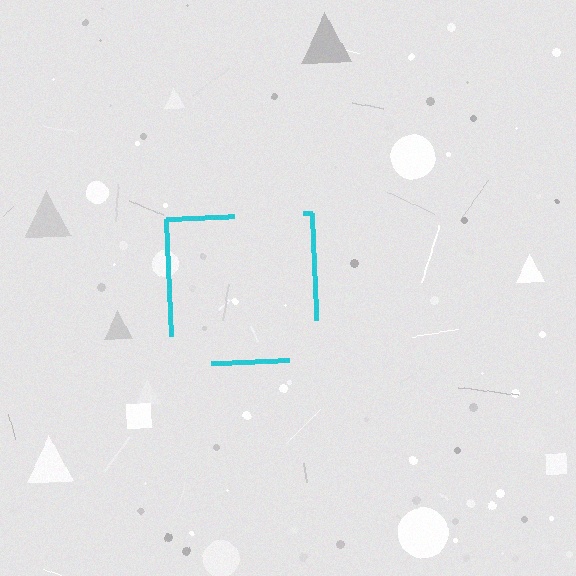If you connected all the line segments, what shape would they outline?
They would outline a square.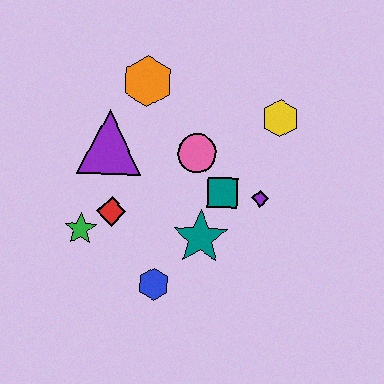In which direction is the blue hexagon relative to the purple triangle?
The blue hexagon is below the purple triangle.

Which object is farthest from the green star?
The yellow hexagon is farthest from the green star.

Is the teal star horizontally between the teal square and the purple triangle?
Yes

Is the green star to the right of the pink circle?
No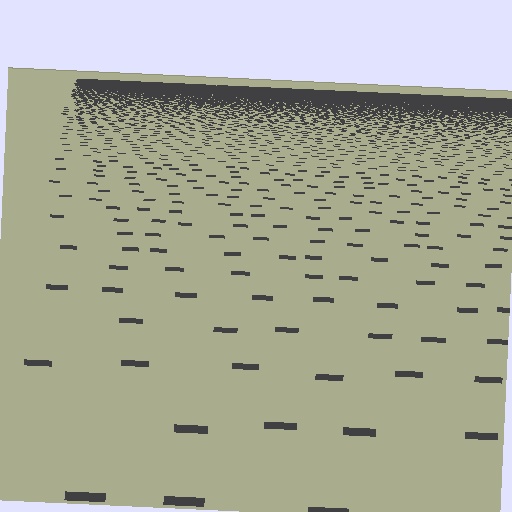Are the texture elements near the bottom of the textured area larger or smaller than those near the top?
Larger. Near the bottom, elements are closer to the viewer and appear at a bigger on-screen size.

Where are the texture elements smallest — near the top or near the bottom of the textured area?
Near the top.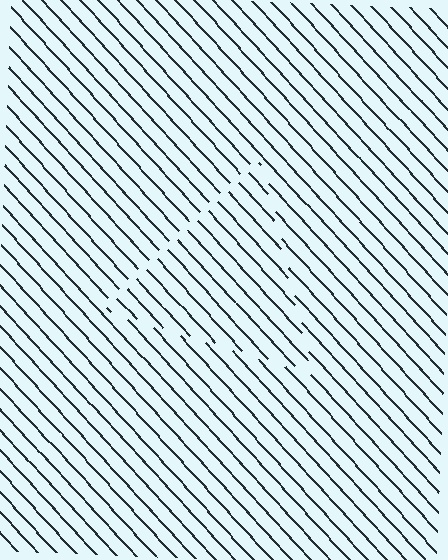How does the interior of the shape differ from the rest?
The interior of the shape contains the same grating, shifted by half a period — the contour is defined by the phase discontinuity where line-ends from the inner and outer gratings abut.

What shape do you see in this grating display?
An illusory triangle. The interior of the shape contains the same grating, shifted by half a period — the contour is defined by the phase discontinuity where line-ends from the inner and outer gratings abut.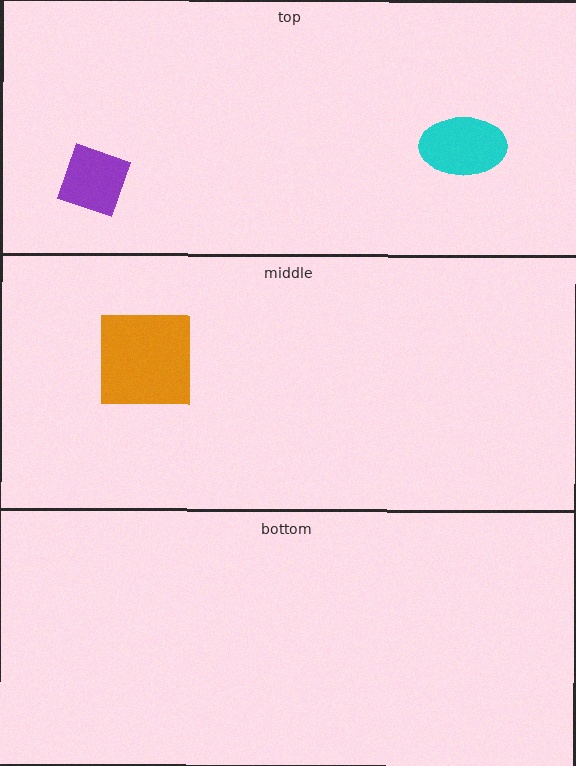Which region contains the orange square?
The middle region.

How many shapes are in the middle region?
1.